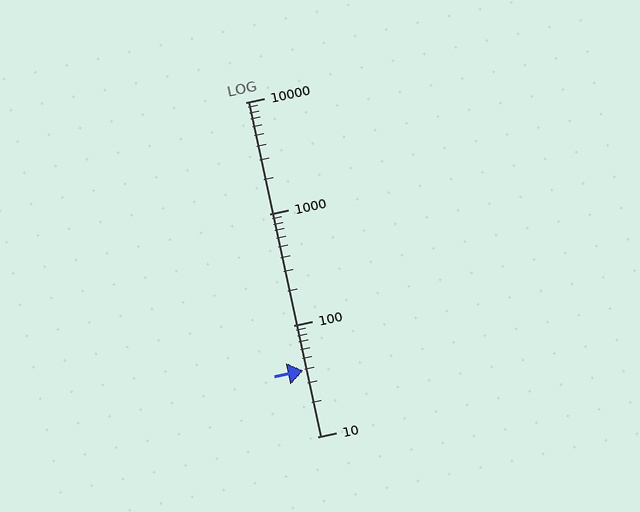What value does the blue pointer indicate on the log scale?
The pointer indicates approximately 39.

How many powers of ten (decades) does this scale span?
The scale spans 3 decades, from 10 to 10000.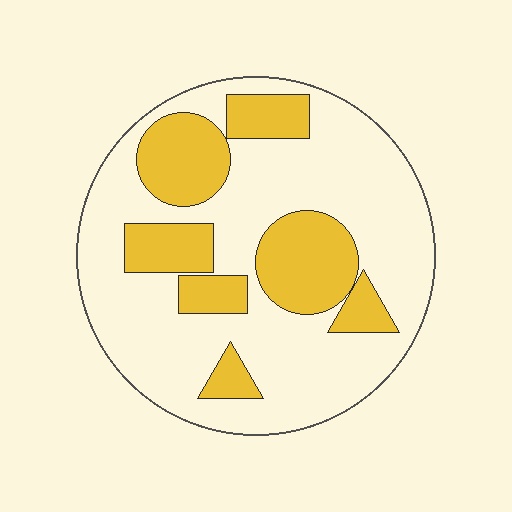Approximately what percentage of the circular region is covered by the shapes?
Approximately 30%.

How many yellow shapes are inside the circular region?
7.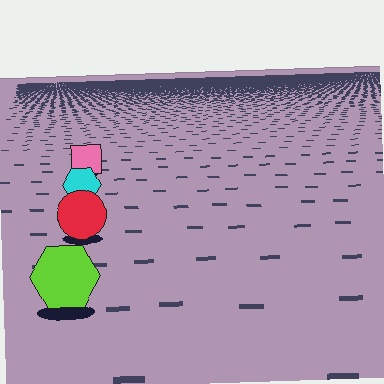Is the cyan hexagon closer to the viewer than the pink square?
Yes. The cyan hexagon is closer — you can tell from the texture gradient: the ground texture is coarser near it.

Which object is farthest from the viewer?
The pink square is farthest from the viewer. It appears smaller and the ground texture around it is denser.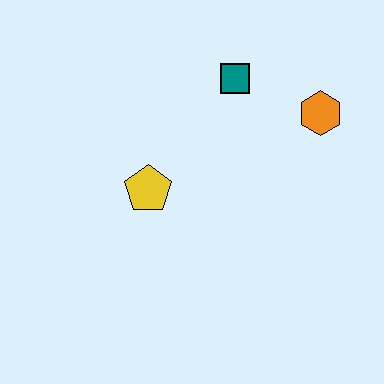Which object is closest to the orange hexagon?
The teal square is closest to the orange hexagon.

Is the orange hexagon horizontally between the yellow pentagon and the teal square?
No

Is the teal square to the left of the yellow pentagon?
No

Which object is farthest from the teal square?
The yellow pentagon is farthest from the teal square.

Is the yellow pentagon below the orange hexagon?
Yes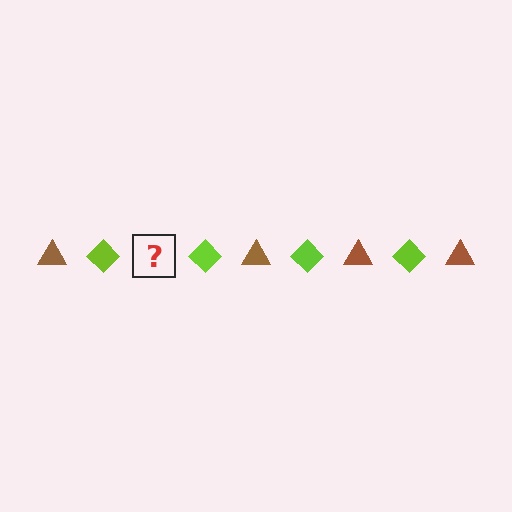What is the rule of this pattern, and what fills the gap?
The rule is that the pattern alternates between brown triangle and lime diamond. The gap should be filled with a brown triangle.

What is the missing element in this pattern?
The missing element is a brown triangle.